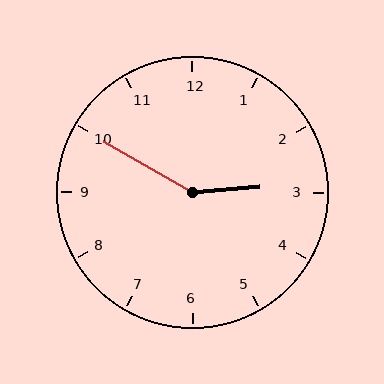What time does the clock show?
2:50.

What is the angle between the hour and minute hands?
Approximately 145 degrees.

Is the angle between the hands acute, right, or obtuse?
It is obtuse.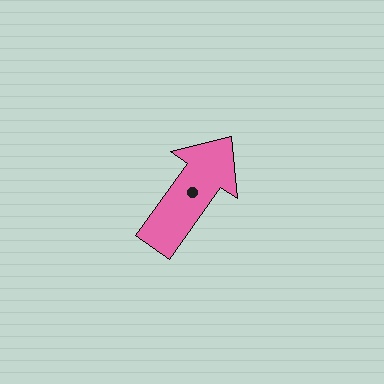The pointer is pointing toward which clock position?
Roughly 1 o'clock.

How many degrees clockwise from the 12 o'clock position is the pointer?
Approximately 35 degrees.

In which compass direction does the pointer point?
Northeast.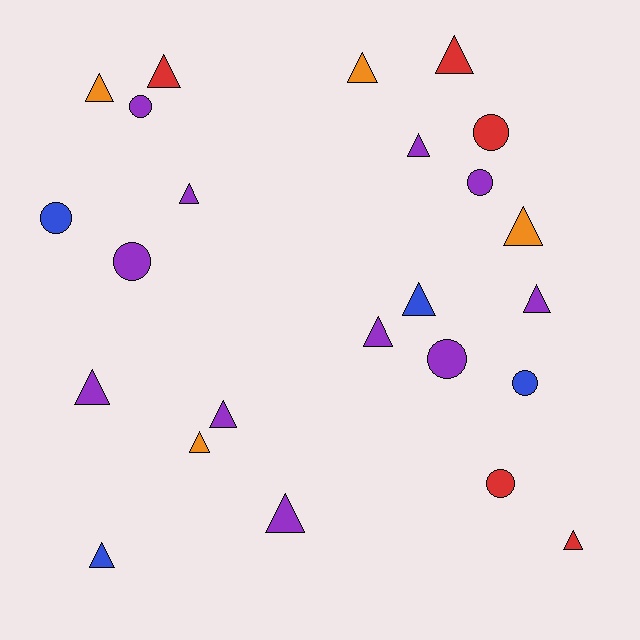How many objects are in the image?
There are 24 objects.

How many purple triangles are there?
There are 7 purple triangles.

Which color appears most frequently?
Purple, with 11 objects.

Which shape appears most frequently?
Triangle, with 16 objects.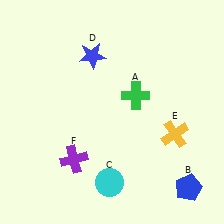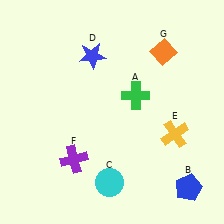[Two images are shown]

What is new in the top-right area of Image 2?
An orange diamond (G) was added in the top-right area of Image 2.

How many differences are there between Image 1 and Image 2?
There is 1 difference between the two images.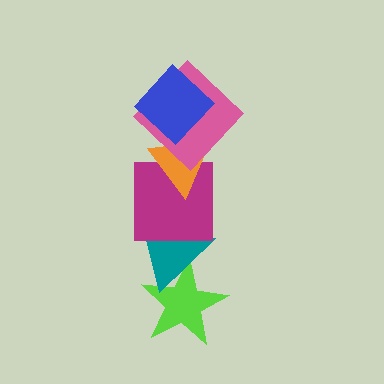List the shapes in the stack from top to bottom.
From top to bottom: the blue diamond, the pink diamond, the orange triangle, the magenta square, the teal triangle, the lime star.